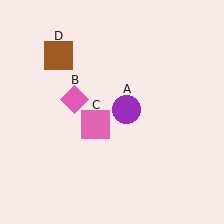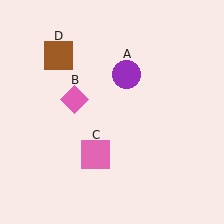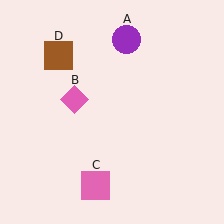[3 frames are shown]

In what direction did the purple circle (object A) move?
The purple circle (object A) moved up.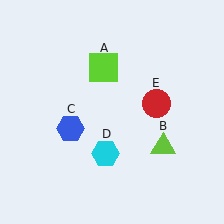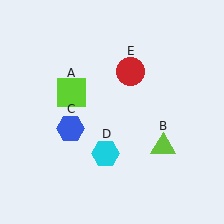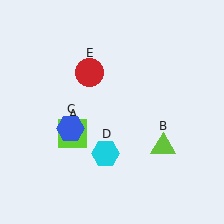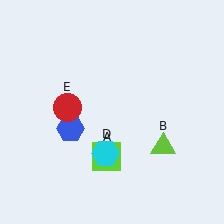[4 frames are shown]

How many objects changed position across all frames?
2 objects changed position: lime square (object A), red circle (object E).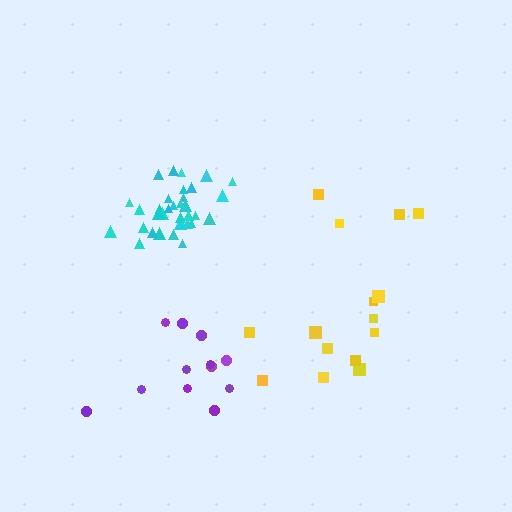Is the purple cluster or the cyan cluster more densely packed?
Cyan.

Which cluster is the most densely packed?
Cyan.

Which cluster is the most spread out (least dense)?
Yellow.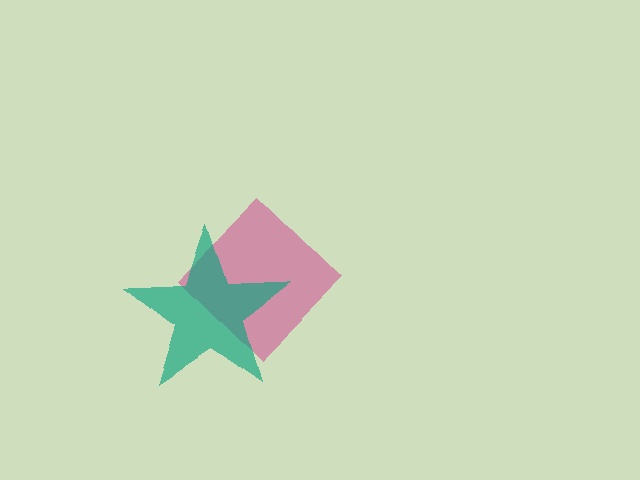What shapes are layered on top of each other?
The layered shapes are: a magenta diamond, a teal star.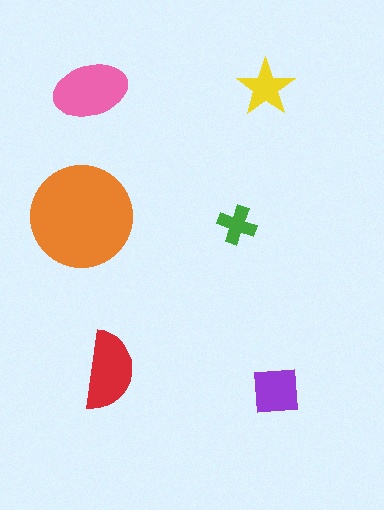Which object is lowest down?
The purple square is bottommost.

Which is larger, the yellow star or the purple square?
The purple square.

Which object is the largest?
The orange circle.